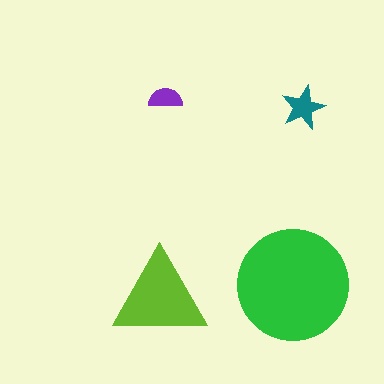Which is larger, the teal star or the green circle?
The green circle.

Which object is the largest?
The green circle.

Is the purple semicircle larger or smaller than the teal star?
Smaller.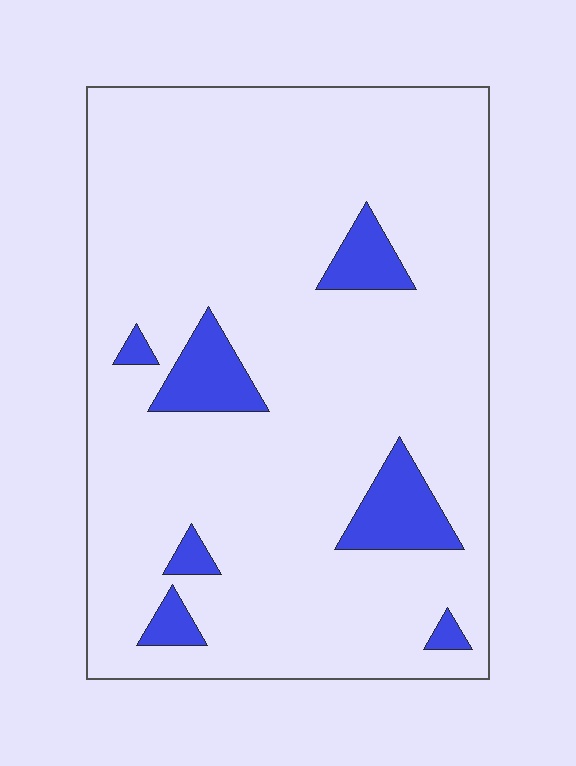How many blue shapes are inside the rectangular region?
7.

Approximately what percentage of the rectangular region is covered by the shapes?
Approximately 10%.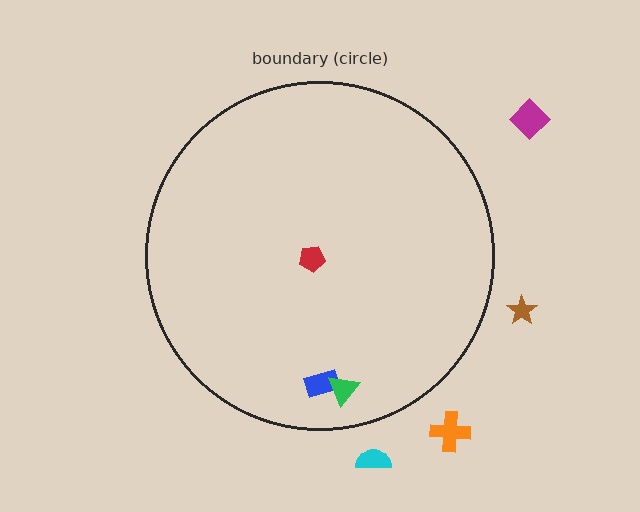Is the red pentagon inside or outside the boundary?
Inside.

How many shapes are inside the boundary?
3 inside, 4 outside.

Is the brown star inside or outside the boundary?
Outside.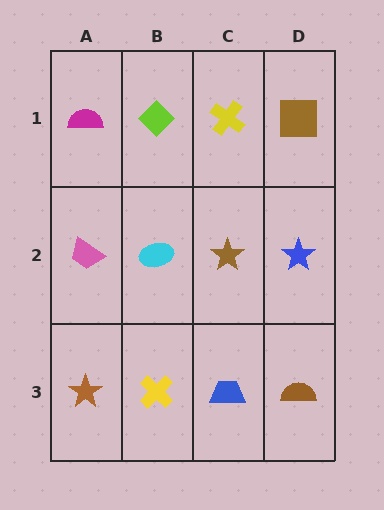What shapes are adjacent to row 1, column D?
A blue star (row 2, column D), a yellow cross (row 1, column C).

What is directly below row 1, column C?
A brown star.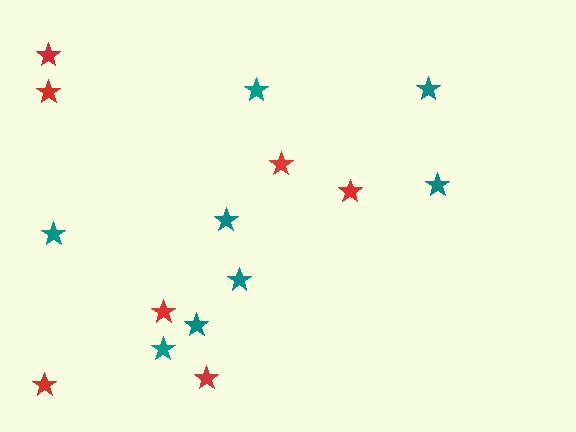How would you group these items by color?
There are 2 groups: one group of teal stars (8) and one group of red stars (7).